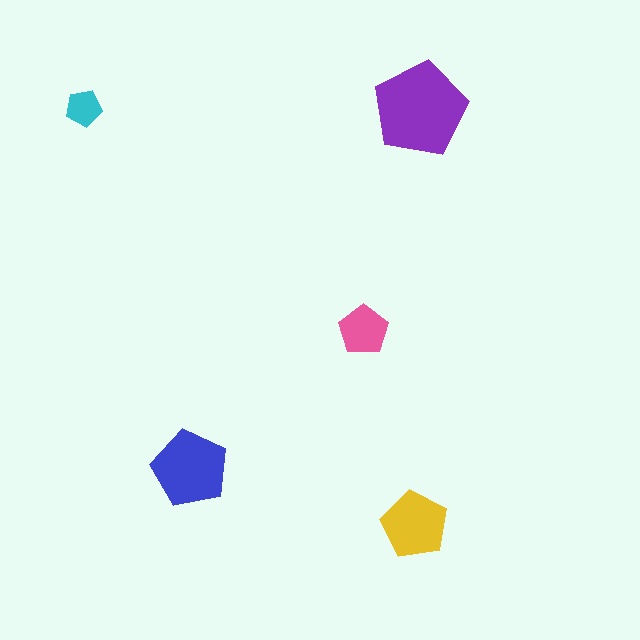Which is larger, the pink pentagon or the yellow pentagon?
The yellow one.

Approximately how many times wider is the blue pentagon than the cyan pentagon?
About 2 times wider.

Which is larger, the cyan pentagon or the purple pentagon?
The purple one.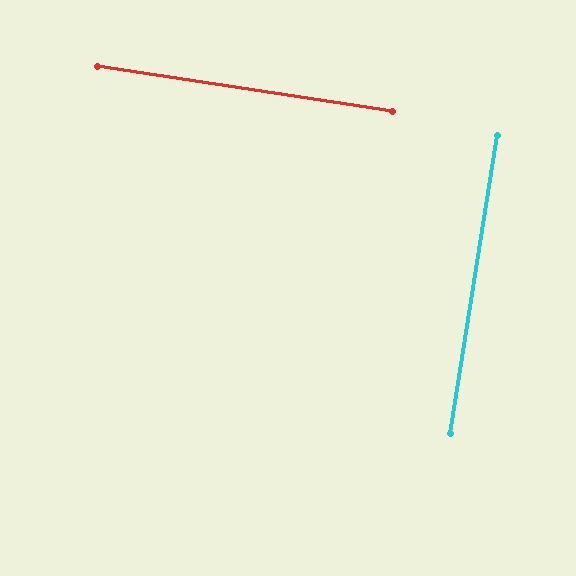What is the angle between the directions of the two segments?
Approximately 90 degrees.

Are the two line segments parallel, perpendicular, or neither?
Perpendicular — they meet at approximately 90°.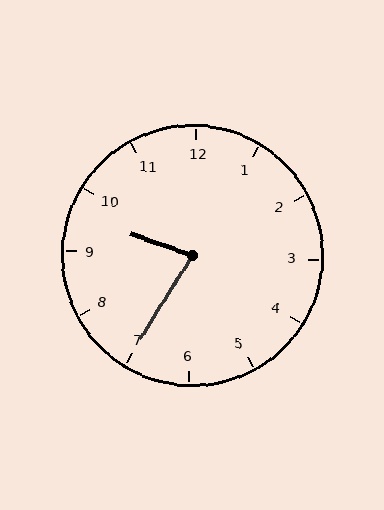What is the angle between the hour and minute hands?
Approximately 78 degrees.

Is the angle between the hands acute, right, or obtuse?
It is acute.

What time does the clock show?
9:35.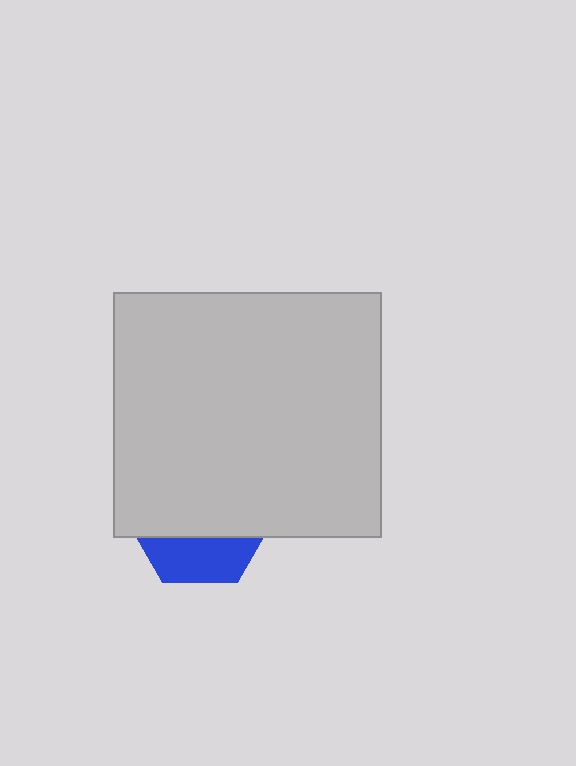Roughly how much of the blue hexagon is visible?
A small part of it is visible (roughly 31%).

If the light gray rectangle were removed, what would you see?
You would see the complete blue hexagon.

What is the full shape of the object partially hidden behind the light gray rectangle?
The partially hidden object is a blue hexagon.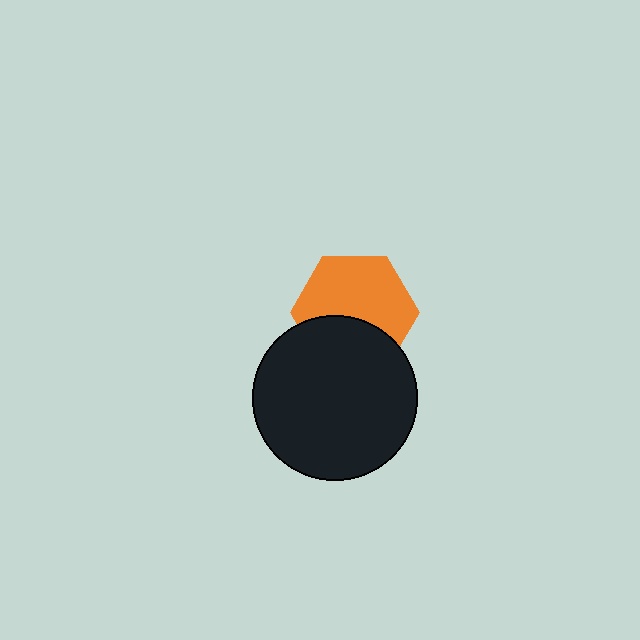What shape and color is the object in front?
The object in front is a black circle.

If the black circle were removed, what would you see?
You would see the complete orange hexagon.